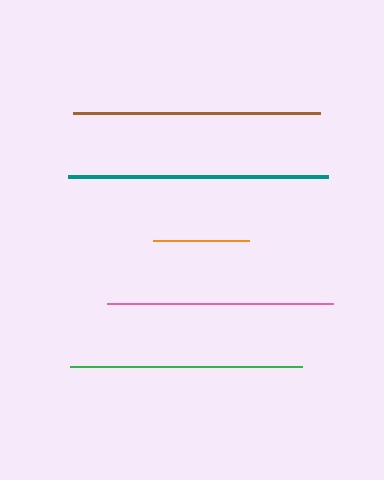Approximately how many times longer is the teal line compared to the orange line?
The teal line is approximately 2.7 times the length of the orange line.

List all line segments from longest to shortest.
From longest to shortest: teal, brown, green, pink, orange.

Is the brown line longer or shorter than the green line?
The brown line is longer than the green line.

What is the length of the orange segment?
The orange segment is approximately 95 pixels long.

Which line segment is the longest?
The teal line is the longest at approximately 260 pixels.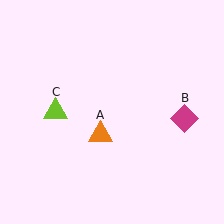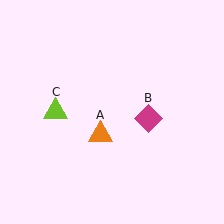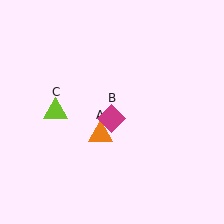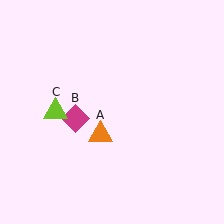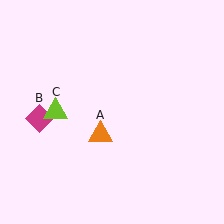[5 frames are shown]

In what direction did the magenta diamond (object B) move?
The magenta diamond (object B) moved left.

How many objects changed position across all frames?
1 object changed position: magenta diamond (object B).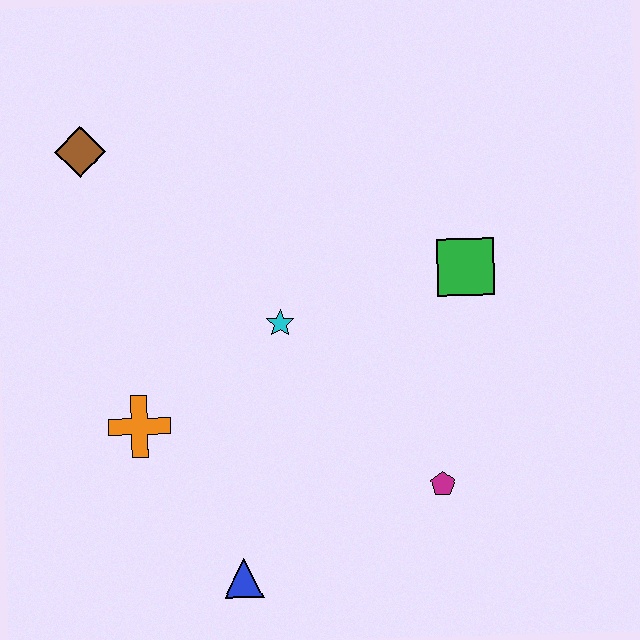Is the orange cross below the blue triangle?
No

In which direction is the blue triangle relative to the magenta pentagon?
The blue triangle is to the left of the magenta pentagon.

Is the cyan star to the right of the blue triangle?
Yes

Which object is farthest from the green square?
The brown diamond is farthest from the green square.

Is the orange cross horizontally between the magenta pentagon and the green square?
No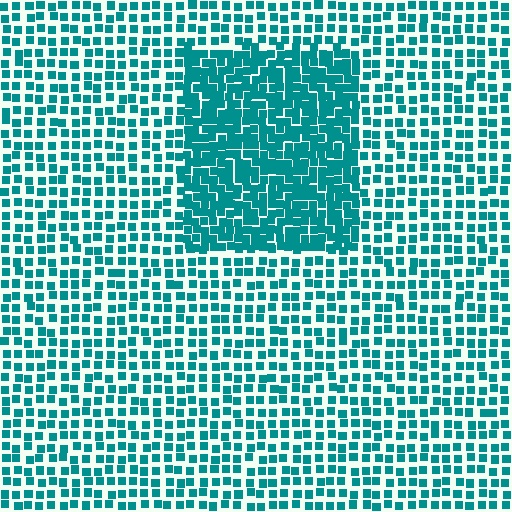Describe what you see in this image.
The image contains small teal elements arranged at two different densities. A rectangle-shaped region is visible where the elements are more densely packed than the surrounding area.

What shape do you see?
I see a rectangle.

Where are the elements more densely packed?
The elements are more densely packed inside the rectangle boundary.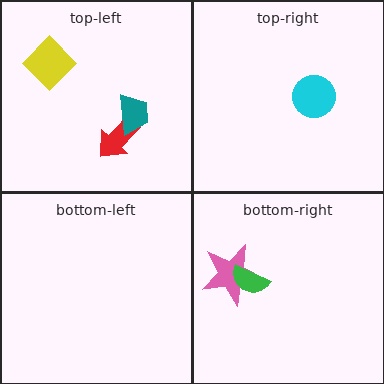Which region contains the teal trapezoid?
The top-left region.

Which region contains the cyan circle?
The top-right region.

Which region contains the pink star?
The bottom-right region.